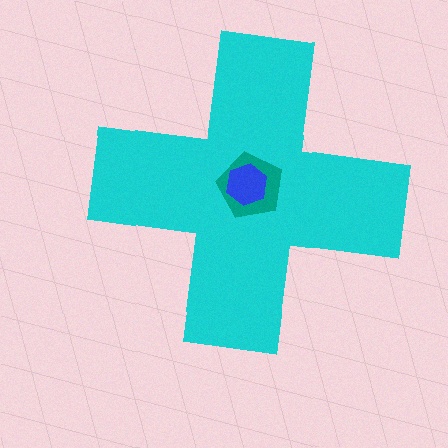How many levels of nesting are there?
3.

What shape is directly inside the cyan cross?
The teal pentagon.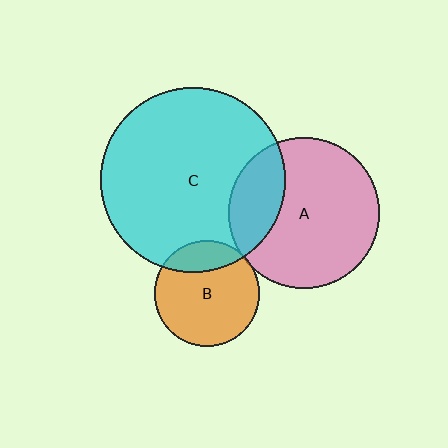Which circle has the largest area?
Circle C (cyan).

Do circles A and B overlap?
Yes.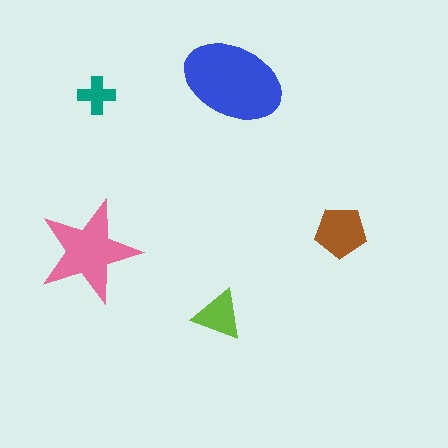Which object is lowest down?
The lime triangle is bottommost.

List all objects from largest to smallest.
The blue ellipse, the pink star, the brown pentagon, the lime triangle, the teal cross.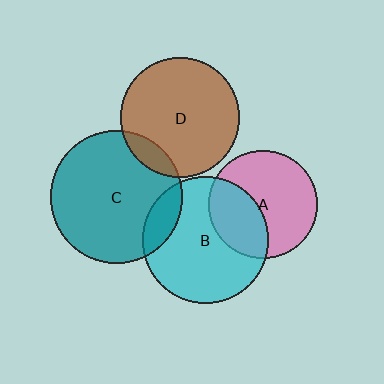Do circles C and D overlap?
Yes.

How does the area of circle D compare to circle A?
Approximately 1.2 times.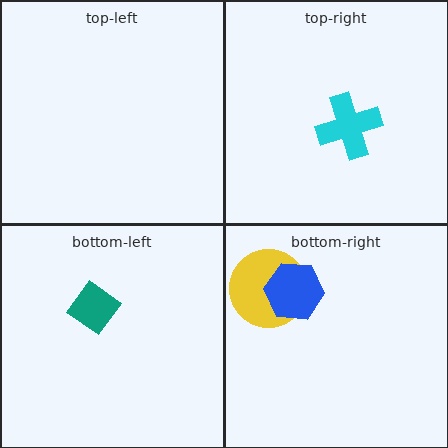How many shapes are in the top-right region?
1.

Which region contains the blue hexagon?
The bottom-right region.